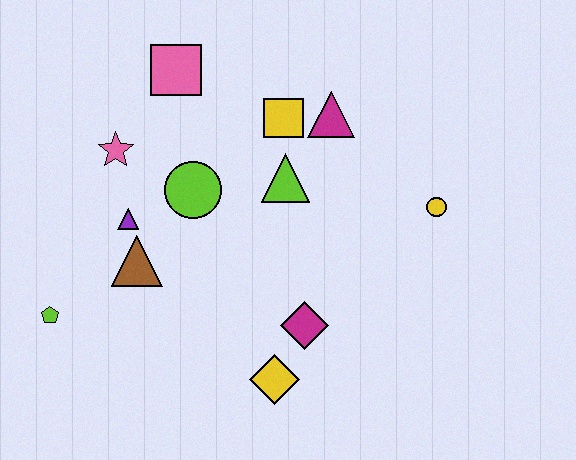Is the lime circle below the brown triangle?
No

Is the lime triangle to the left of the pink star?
No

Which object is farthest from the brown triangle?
The yellow circle is farthest from the brown triangle.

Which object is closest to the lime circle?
The purple triangle is closest to the lime circle.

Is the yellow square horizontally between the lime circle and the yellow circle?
Yes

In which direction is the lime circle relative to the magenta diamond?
The lime circle is above the magenta diamond.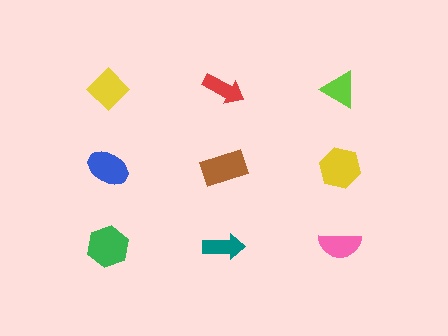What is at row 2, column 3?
A yellow hexagon.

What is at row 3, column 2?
A teal arrow.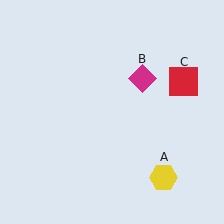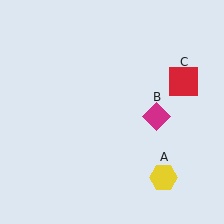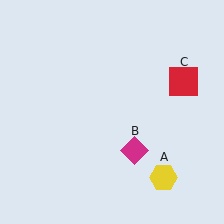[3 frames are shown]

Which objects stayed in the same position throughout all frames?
Yellow hexagon (object A) and red square (object C) remained stationary.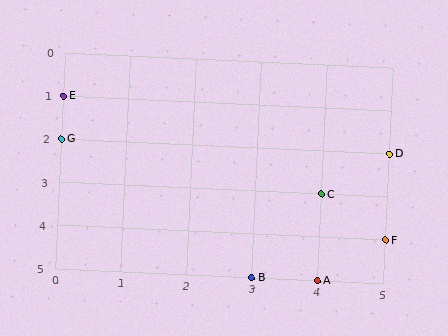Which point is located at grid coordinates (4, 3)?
Point C is at (4, 3).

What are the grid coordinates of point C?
Point C is at grid coordinates (4, 3).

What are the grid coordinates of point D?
Point D is at grid coordinates (5, 2).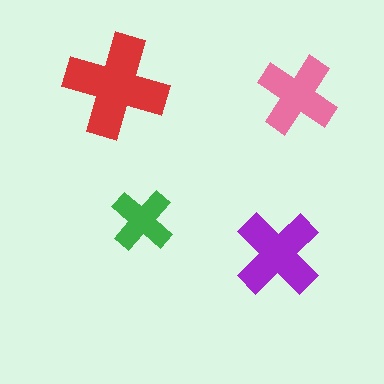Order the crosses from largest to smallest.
the red one, the purple one, the pink one, the green one.